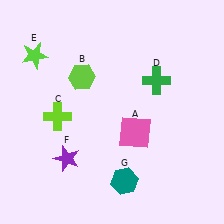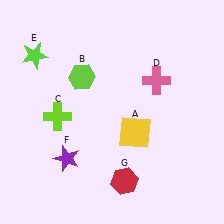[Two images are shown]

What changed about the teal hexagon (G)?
In Image 1, G is teal. In Image 2, it changed to red.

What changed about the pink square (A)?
In Image 1, A is pink. In Image 2, it changed to yellow.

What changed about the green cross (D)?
In Image 1, D is green. In Image 2, it changed to pink.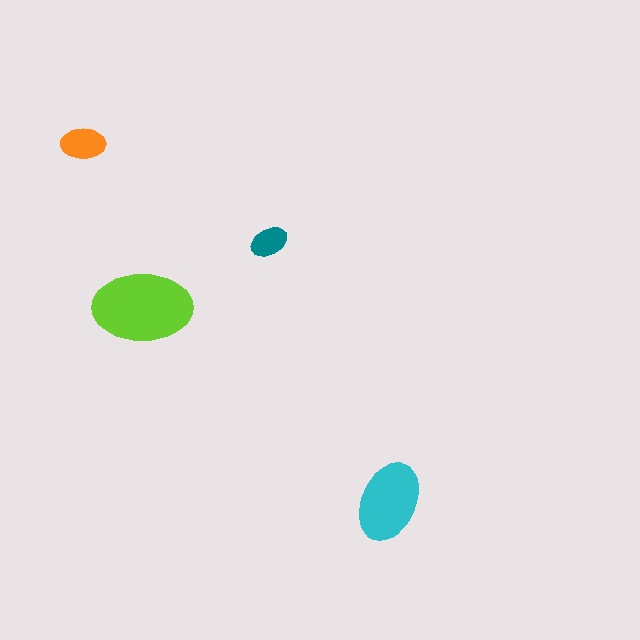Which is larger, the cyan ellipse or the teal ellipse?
The cyan one.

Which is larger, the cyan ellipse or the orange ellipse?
The cyan one.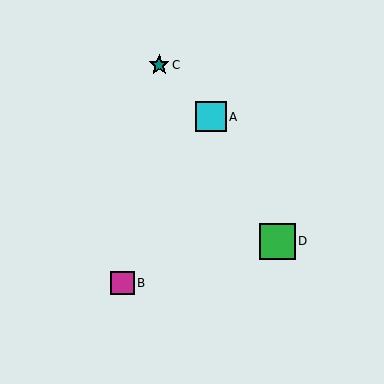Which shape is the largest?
The green square (labeled D) is the largest.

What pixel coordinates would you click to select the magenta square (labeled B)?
Click at (122, 283) to select the magenta square B.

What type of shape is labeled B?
Shape B is a magenta square.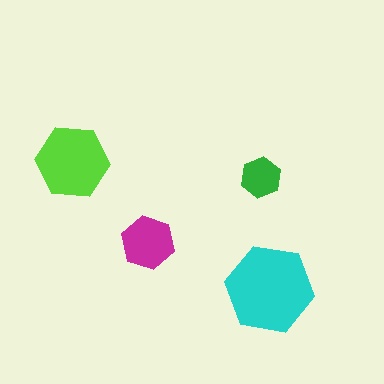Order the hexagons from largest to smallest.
the cyan one, the lime one, the magenta one, the green one.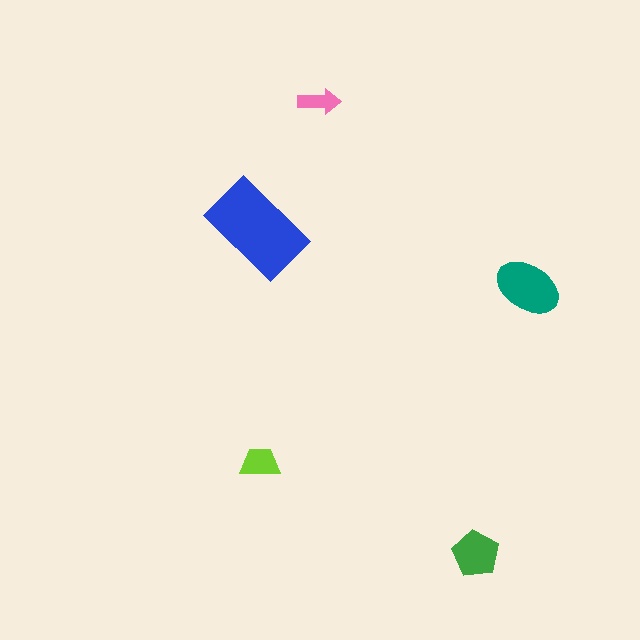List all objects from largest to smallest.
The blue rectangle, the teal ellipse, the green pentagon, the lime trapezoid, the pink arrow.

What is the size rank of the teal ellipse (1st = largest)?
2nd.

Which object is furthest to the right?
The teal ellipse is rightmost.